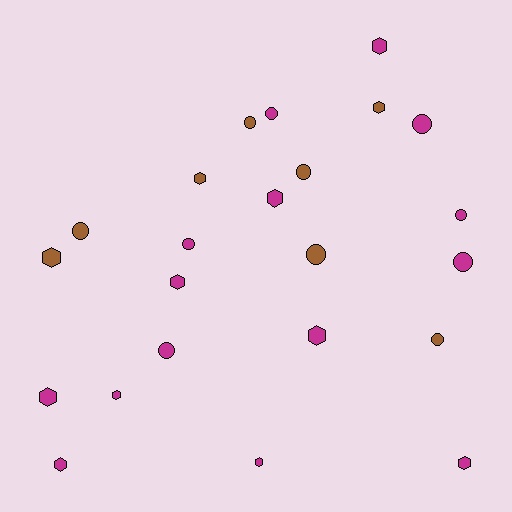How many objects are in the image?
There are 23 objects.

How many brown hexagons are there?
There are 3 brown hexagons.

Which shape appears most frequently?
Hexagon, with 12 objects.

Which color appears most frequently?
Magenta, with 15 objects.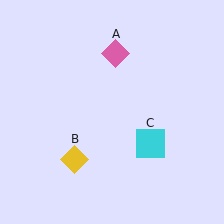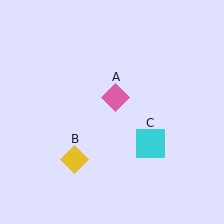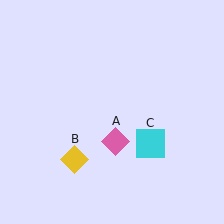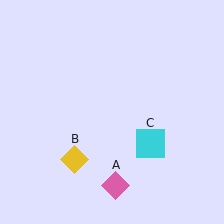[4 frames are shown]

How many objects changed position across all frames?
1 object changed position: pink diamond (object A).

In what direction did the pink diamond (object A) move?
The pink diamond (object A) moved down.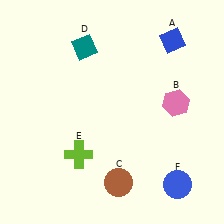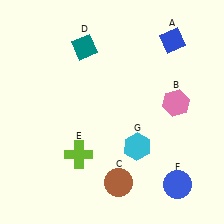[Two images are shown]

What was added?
A cyan hexagon (G) was added in Image 2.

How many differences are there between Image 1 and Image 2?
There is 1 difference between the two images.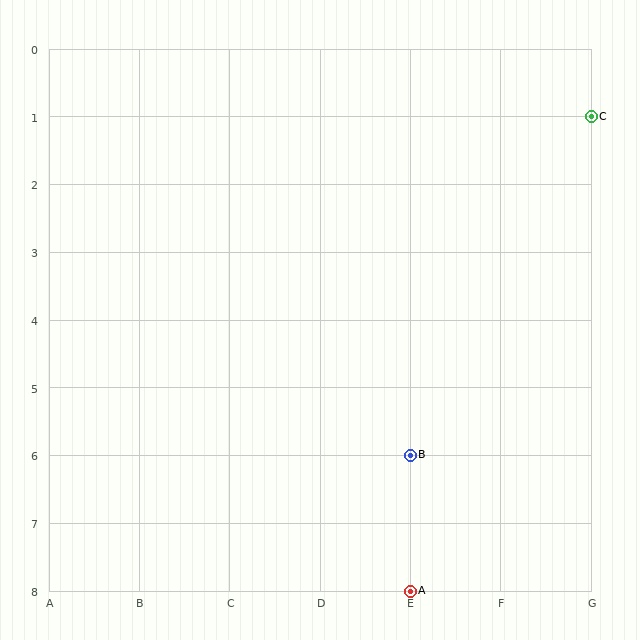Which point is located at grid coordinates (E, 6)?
Point B is at (E, 6).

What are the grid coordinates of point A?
Point A is at grid coordinates (E, 8).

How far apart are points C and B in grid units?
Points C and B are 2 columns and 5 rows apart (about 5.4 grid units diagonally).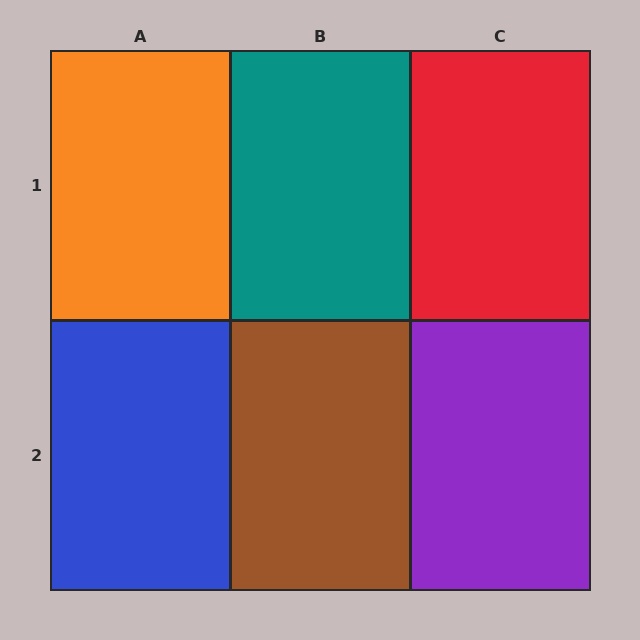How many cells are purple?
1 cell is purple.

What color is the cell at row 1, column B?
Teal.